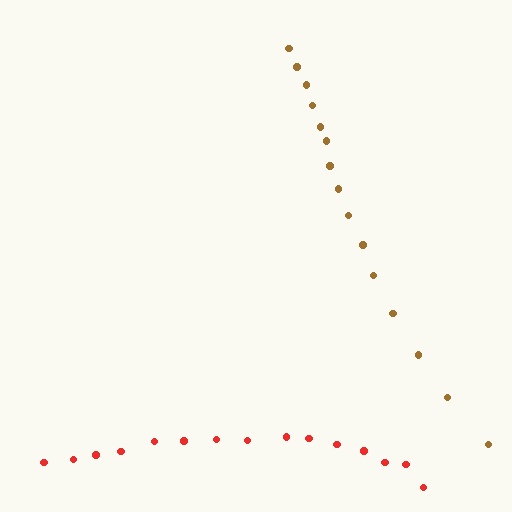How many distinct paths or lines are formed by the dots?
There are 2 distinct paths.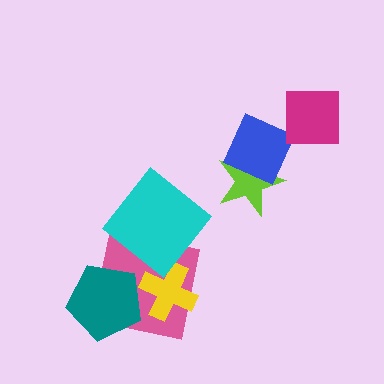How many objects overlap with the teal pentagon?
1 object overlaps with the teal pentagon.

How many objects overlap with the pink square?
3 objects overlap with the pink square.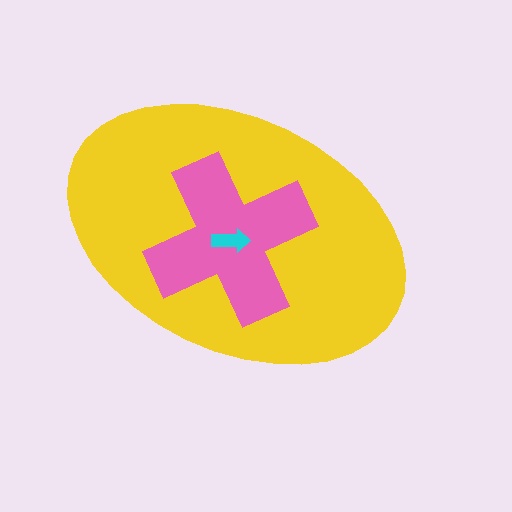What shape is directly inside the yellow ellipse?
The pink cross.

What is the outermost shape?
The yellow ellipse.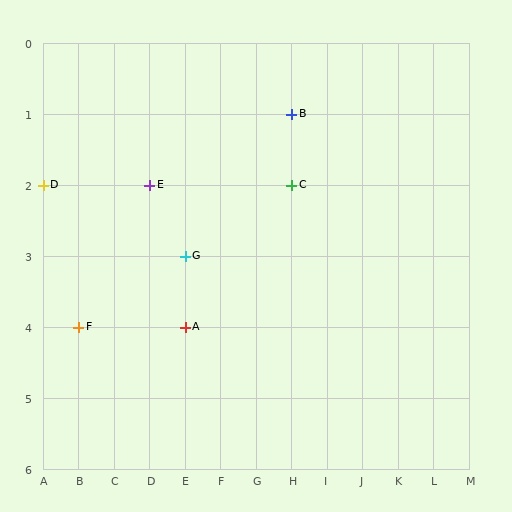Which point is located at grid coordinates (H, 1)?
Point B is at (H, 1).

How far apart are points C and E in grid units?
Points C and E are 4 columns apart.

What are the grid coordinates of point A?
Point A is at grid coordinates (E, 4).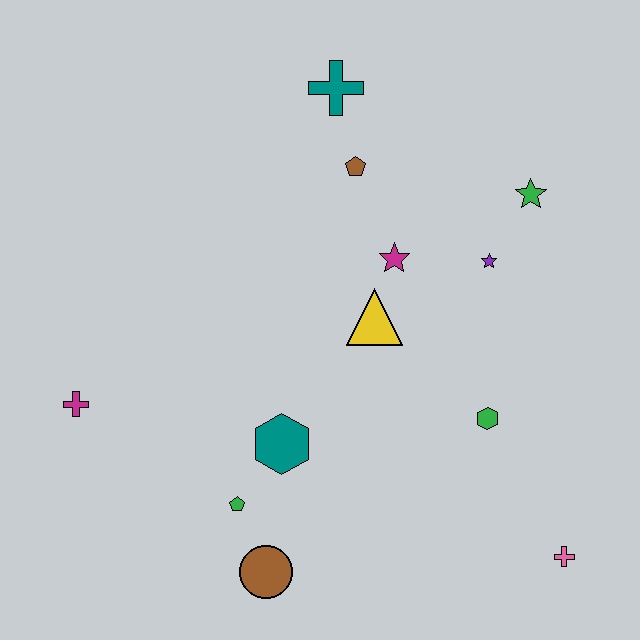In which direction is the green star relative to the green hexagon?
The green star is above the green hexagon.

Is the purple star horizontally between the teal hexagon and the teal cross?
No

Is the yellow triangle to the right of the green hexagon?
No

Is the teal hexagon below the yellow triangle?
Yes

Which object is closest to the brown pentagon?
The teal cross is closest to the brown pentagon.